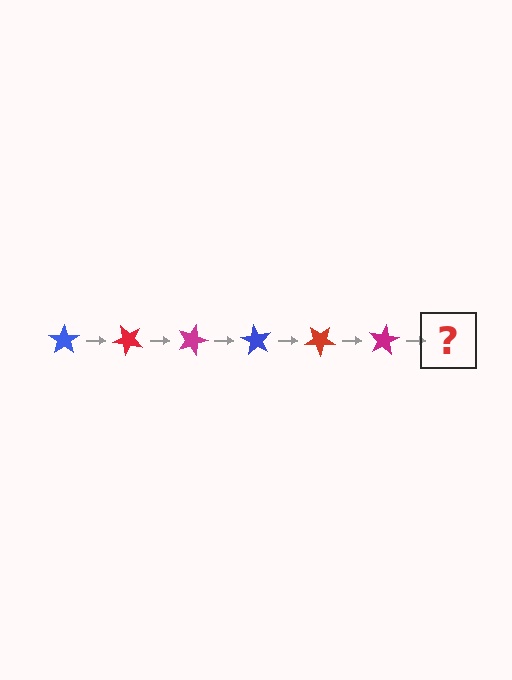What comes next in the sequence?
The next element should be a blue star, rotated 270 degrees from the start.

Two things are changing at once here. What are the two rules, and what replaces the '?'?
The two rules are that it rotates 45 degrees each step and the color cycles through blue, red, and magenta. The '?' should be a blue star, rotated 270 degrees from the start.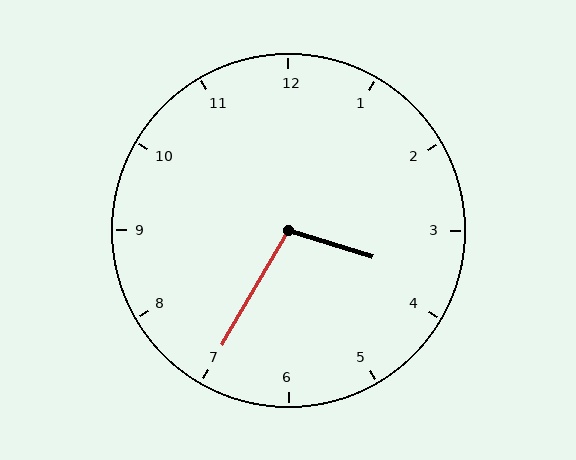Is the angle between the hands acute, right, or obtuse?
It is obtuse.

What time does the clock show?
3:35.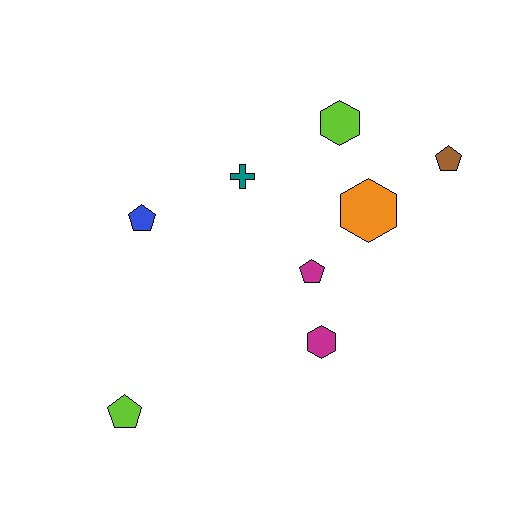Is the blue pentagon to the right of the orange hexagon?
No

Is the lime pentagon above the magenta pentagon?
No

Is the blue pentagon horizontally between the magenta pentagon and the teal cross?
No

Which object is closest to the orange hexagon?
The magenta pentagon is closest to the orange hexagon.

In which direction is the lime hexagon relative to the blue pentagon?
The lime hexagon is to the right of the blue pentagon.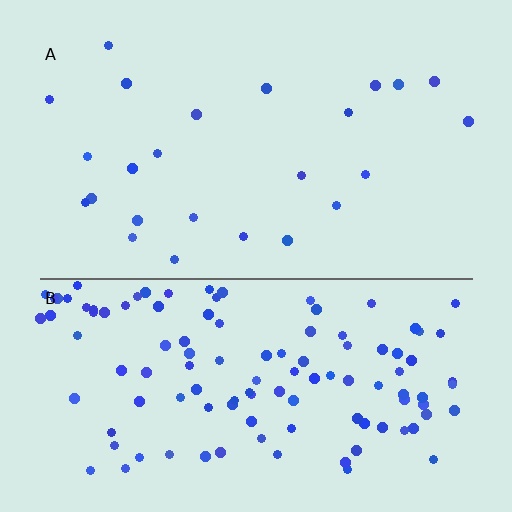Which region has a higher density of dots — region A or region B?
B (the bottom).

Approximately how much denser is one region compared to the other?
Approximately 4.9× — region B over region A.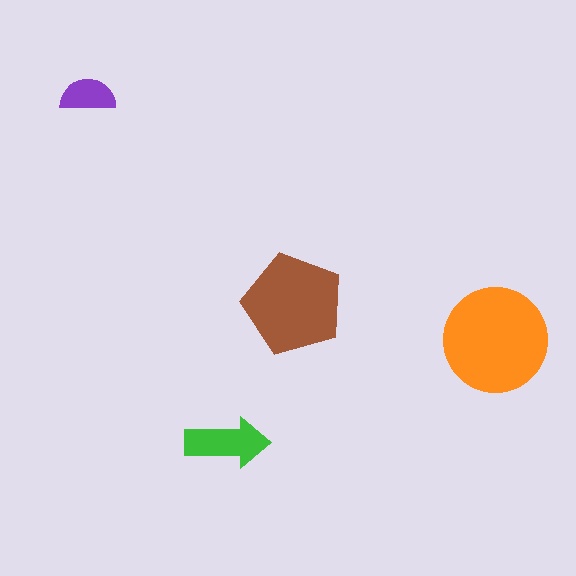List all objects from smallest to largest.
The purple semicircle, the green arrow, the brown pentagon, the orange circle.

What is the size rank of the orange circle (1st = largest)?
1st.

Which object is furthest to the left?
The purple semicircle is leftmost.